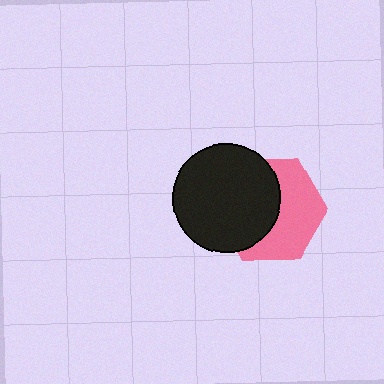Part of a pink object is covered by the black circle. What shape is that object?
It is a hexagon.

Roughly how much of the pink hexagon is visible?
About half of it is visible (roughly 50%).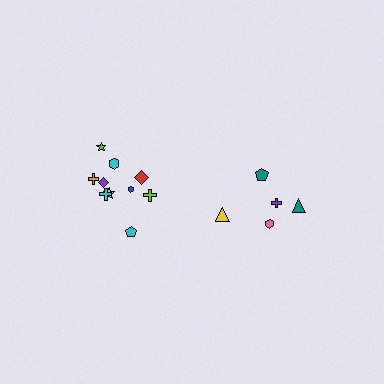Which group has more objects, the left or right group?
The left group.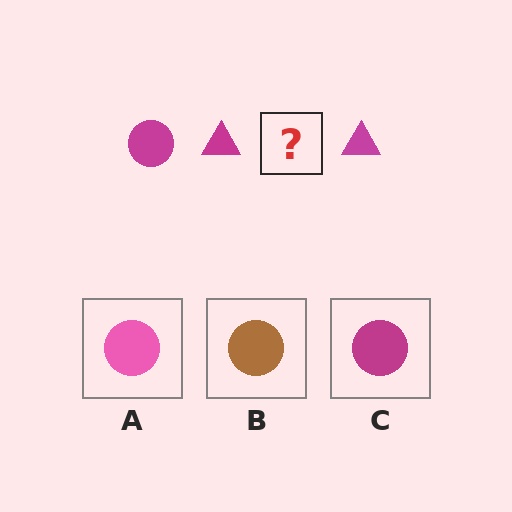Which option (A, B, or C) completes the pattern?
C.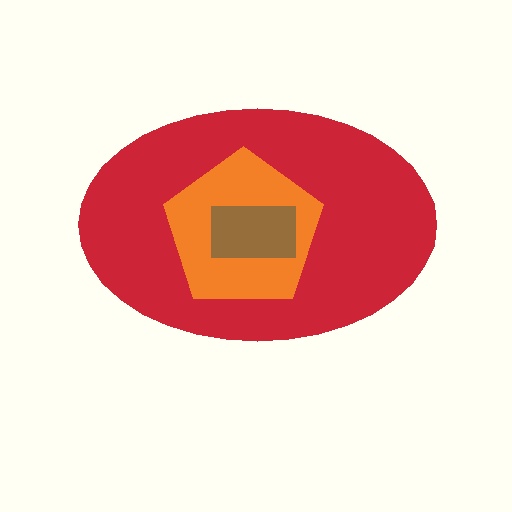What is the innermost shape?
The brown rectangle.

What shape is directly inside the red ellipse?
The orange pentagon.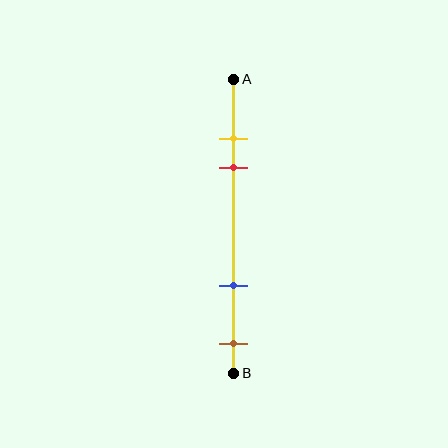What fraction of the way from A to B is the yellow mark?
The yellow mark is approximately 20% (0.2) of the way from A to B.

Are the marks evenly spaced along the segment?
No, the marks are not evenly spaced.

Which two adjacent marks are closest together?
The yellow and red marks are the closest adjacent pair.